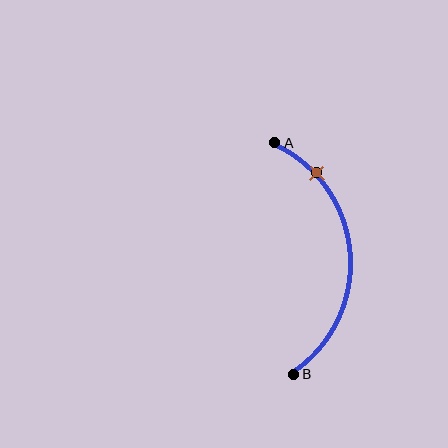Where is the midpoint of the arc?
The arc midpoint is the point on the curve farthest from the straight line joining A and B. It sits to the right of that line.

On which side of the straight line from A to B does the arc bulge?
The arc bulges to the right of the straight line connecting A and B.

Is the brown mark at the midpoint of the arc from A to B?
No. The brown mark lies on the arc but is closer to endpoint A. The arc midpoint would be at the point on the curve equidistant along the arc from both A and B.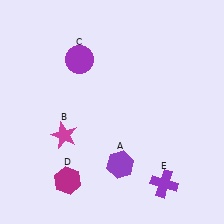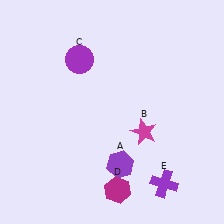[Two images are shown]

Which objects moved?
The objects that moved are: the magenta star (B), the magenta hexagon (D).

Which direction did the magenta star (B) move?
The magenta star (B) moved right.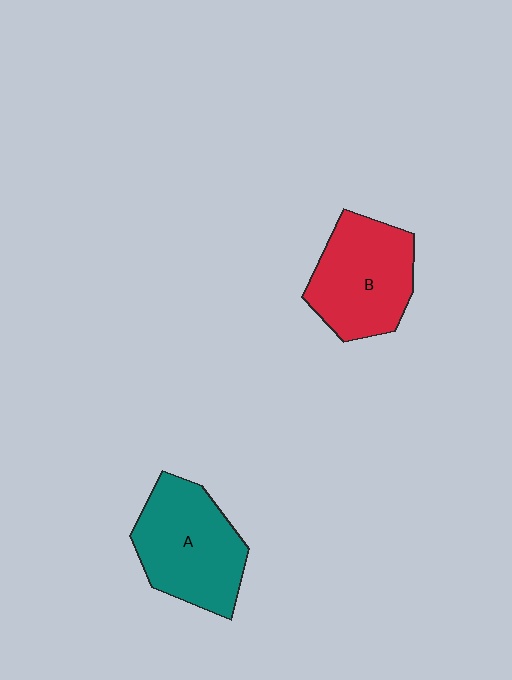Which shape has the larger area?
Shape A (teal).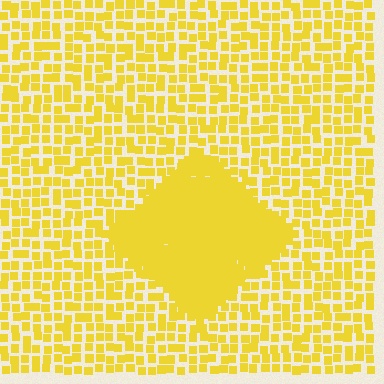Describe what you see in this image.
The image contains small yellow elements arranged at two different densities. A diamond-shaped region is visible where the elements are more densely packed than the surrounding area.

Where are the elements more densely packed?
The elements are more densely packed inside the diamond boundary.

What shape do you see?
I see a diamond.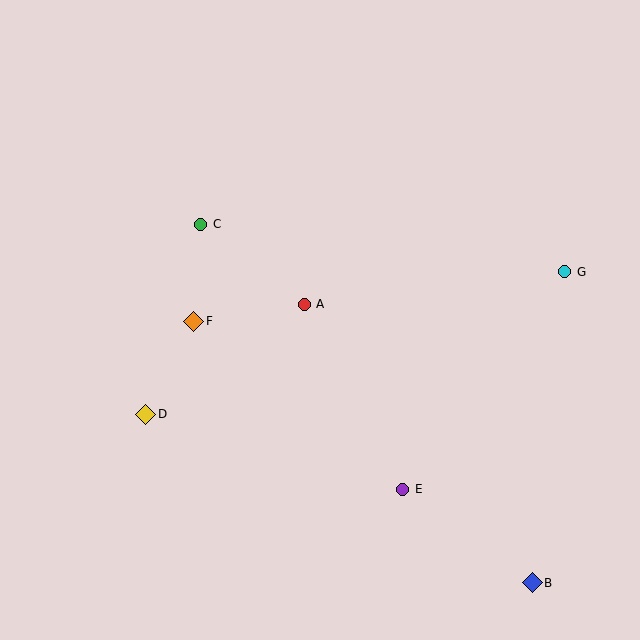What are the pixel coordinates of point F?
Point F is at (194, 321).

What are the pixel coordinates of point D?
Point D is at (146, 414).